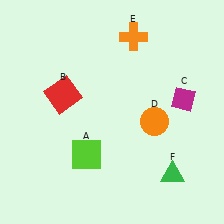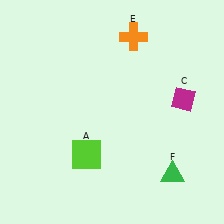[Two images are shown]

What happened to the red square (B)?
The red square (B) was removed in Image 2. It was in the top-left area of Image 1.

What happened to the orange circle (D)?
The orange circle (D) was removed in Image 2. It was in the bottom-right area of Image 1.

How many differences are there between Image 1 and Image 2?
There are 2 differences between the two images.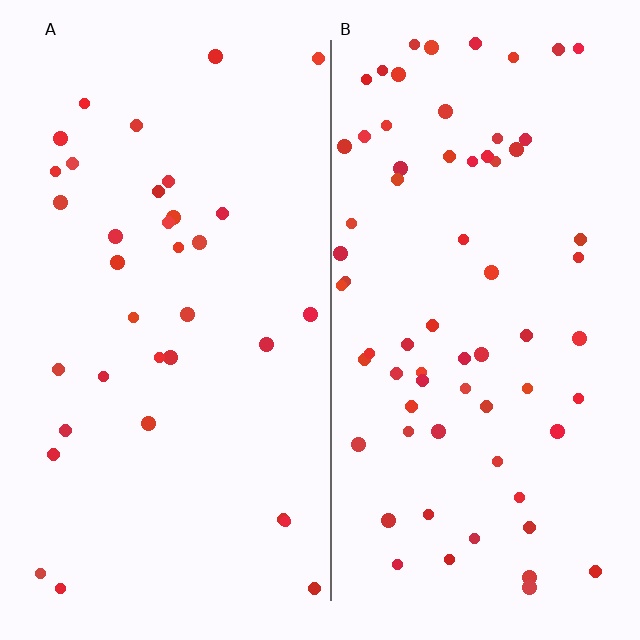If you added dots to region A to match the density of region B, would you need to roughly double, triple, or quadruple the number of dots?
Approximately double.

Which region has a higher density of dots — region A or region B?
B (the right).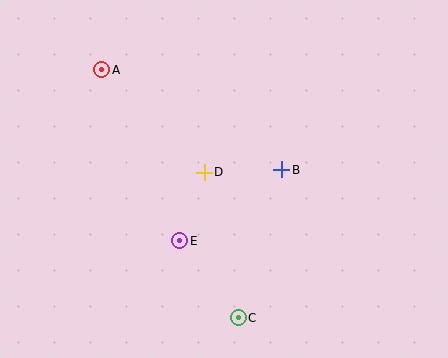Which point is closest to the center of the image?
Point D at (204, 172) is closest to the center.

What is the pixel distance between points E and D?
The distance between E and D is 72 pixels.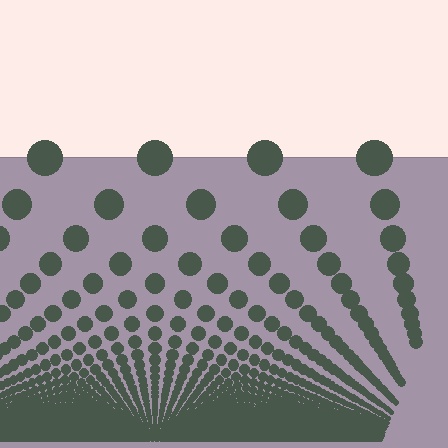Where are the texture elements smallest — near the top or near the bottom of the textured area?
Near the bottom.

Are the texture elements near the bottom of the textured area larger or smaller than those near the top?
Smaller. The gradient is inverted — elements near the bottom are smaller and denser.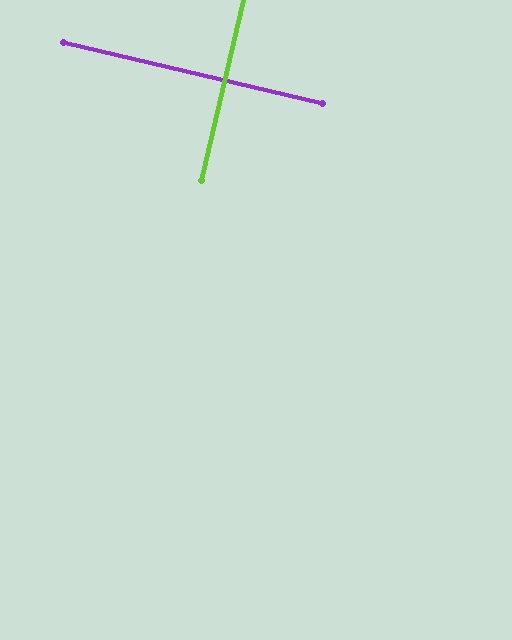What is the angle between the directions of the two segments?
Approximately 90 degrees.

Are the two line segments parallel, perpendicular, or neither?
Perpendicular — they meet at approximately 90°.